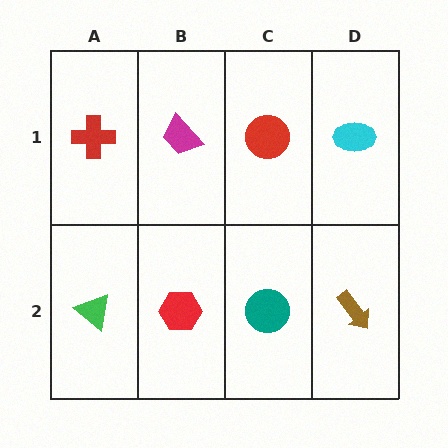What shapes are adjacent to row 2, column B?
A magenta trapezoid (row 1, column B), a green triangle (row 2, column A), a teal circle (row 2, column C).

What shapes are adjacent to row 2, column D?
A cyan ellipse (row 1, column D), a teal circle (row 2, column C).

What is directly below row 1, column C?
A teal circle.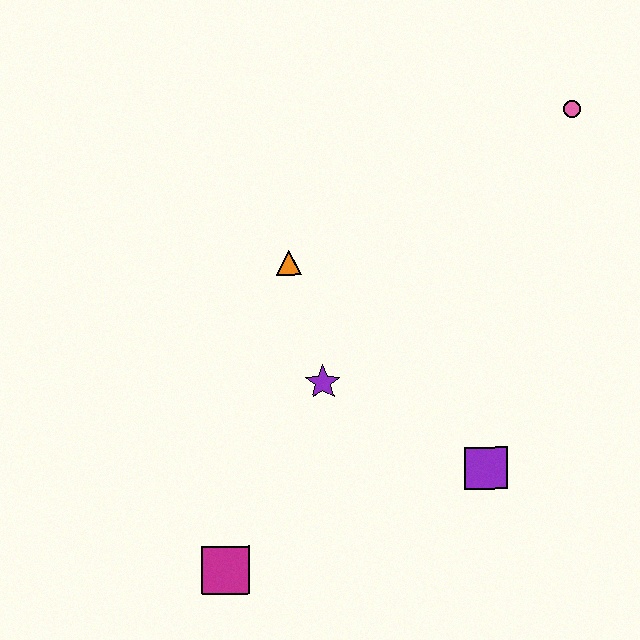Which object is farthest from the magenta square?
The pink circle is farthest from the magenta square.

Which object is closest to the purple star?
The orange triangle is closest to the purple star.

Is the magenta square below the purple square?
Yes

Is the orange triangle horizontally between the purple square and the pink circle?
No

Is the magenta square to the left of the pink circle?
Yes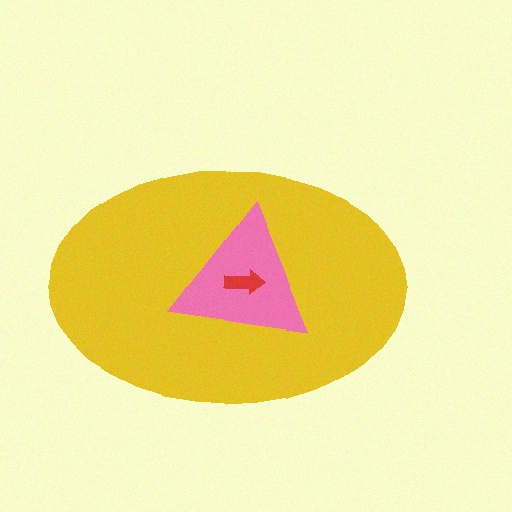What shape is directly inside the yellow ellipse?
The pink triangle.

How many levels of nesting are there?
3.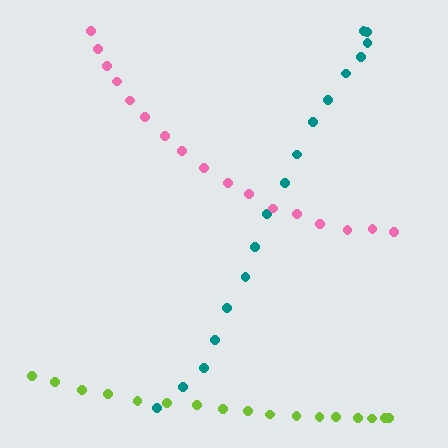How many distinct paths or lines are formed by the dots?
There are 3 distinct paths.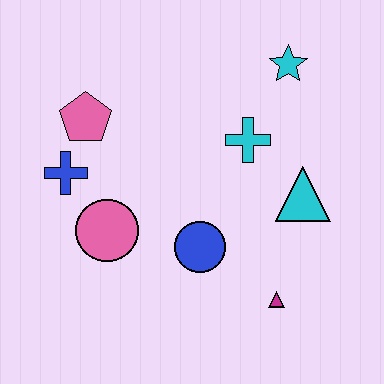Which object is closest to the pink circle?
The blue cross is closest to the pink circle.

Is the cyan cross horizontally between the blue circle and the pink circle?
No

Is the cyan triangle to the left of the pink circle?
No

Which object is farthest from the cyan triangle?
The blue cross is farthest from the cyan triangle.